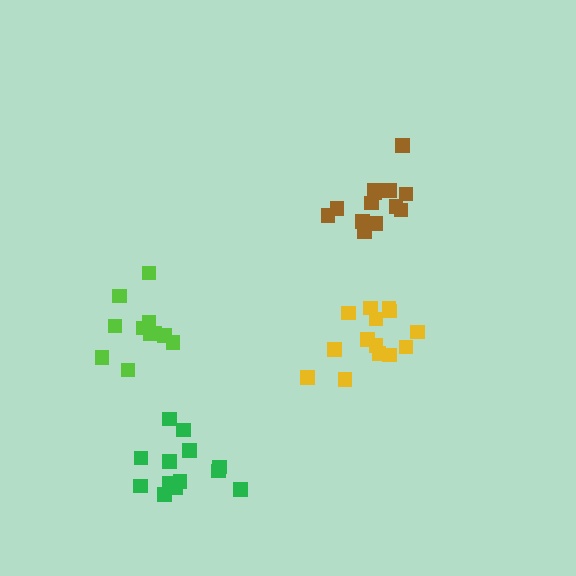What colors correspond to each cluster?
The clusters are colored: brown, lime, yellow, green.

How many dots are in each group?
Group 1: 13 dots, Group 2: 11 dots, Group 3: 14 dots, Group 4: 13 dots (51 total).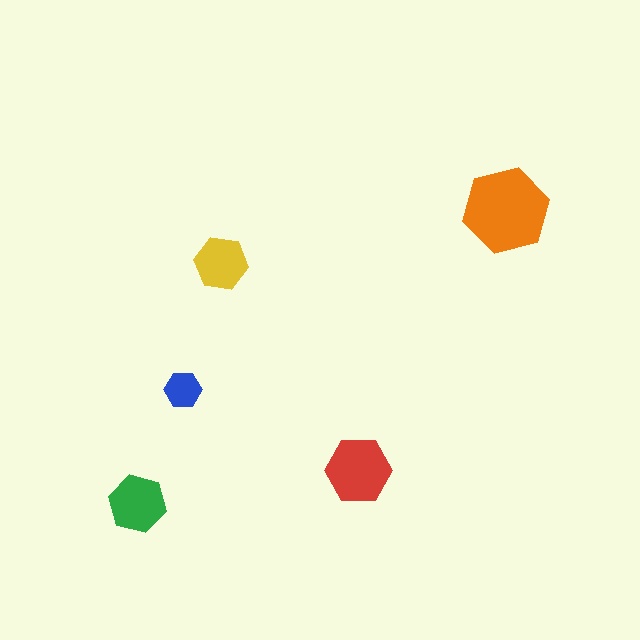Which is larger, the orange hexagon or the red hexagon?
The orange one.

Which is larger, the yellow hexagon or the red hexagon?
The red one.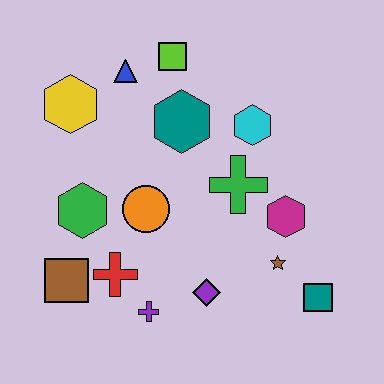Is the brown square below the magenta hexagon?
Yes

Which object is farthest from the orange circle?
The teal square is farthest from the orange circle.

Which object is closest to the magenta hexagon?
The brown star is closest to the magenta hexagon.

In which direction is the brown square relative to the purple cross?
The brown square is to the left of the purple cross.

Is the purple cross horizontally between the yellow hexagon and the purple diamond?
Yes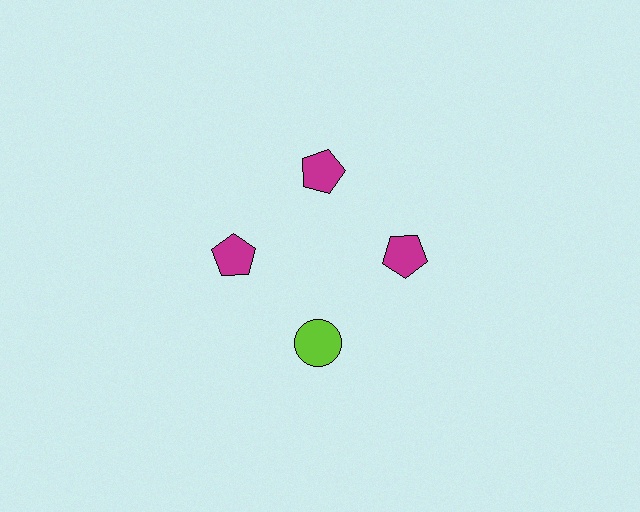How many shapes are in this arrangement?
There are 4 shapes arranged in a ring pattern.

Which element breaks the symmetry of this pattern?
The lime circle at roughly the 6 o'clock position breaks the symmetry. All other shapes are magenta pentagons.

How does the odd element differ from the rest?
It differs in both color (lime instead of magenta) and shape (circle instead of pentagon).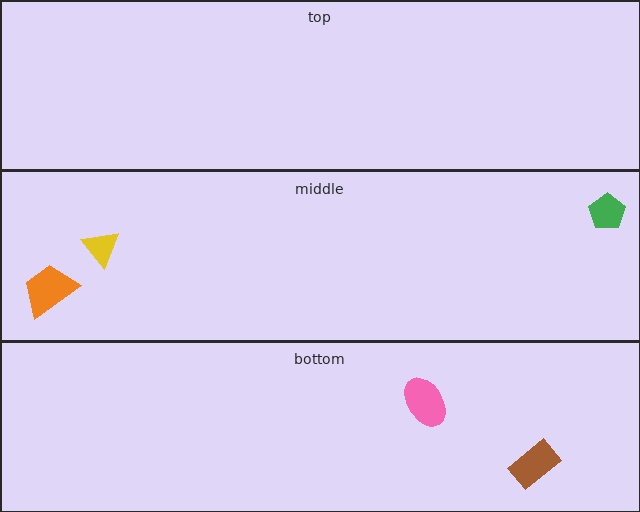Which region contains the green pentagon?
The middle region.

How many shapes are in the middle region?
3.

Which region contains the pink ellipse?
The bottom region.